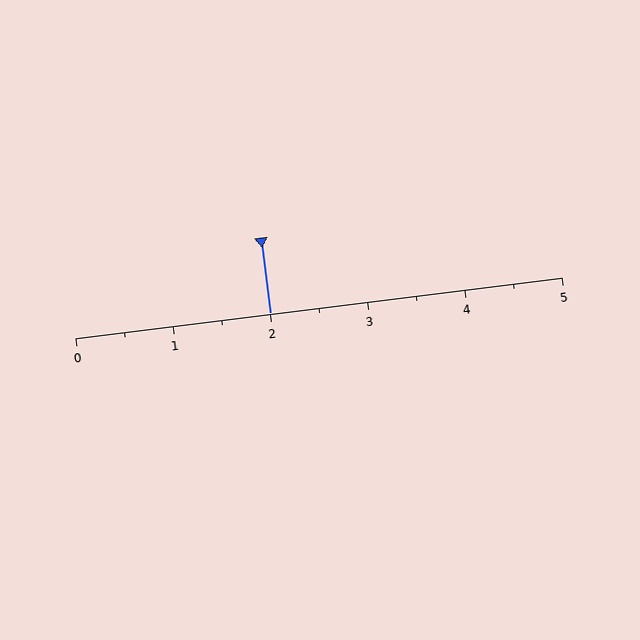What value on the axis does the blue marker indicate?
The marker indicates approximately 2.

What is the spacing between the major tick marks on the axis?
The major ticks are spaced 1 apart.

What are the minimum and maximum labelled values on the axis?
The axis runs from 0 to 5.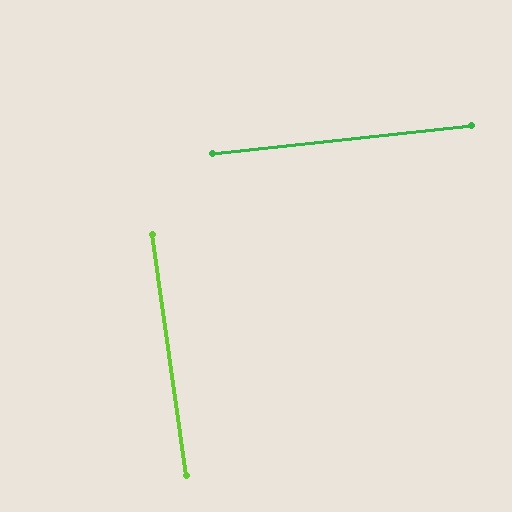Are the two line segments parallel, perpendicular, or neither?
Perpendicular — they meet at approximately 88°.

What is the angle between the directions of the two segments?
Approximately 88 degrees.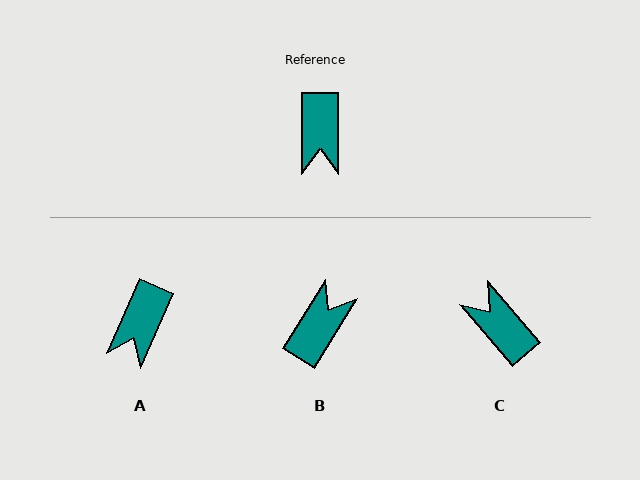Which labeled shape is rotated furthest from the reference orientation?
B, about 149 degrees away.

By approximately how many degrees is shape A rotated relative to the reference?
Approximately 24 degrees clockwise.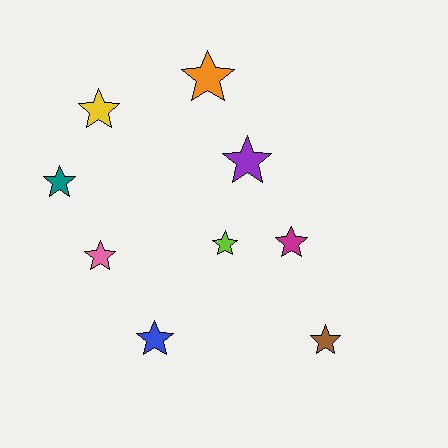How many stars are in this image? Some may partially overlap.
There are 9 stars.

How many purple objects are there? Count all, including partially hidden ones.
There is 1 purple object.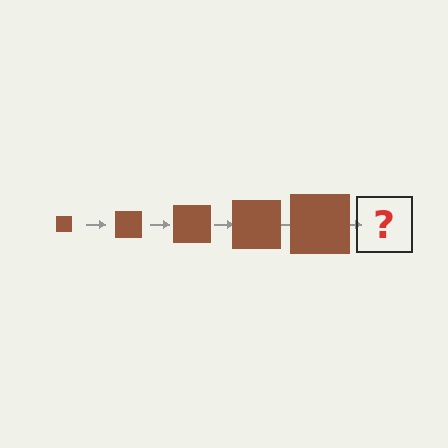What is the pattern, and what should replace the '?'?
The pattern is that the square gets progressively larger each step. The '?' should be a brown square, larger than the previous one.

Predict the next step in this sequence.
The next step is a brown square, larger than the previous one.